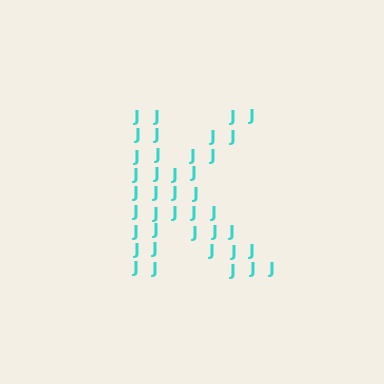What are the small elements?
The small elements are letter J's.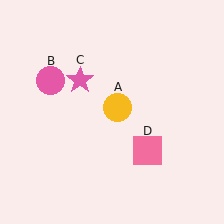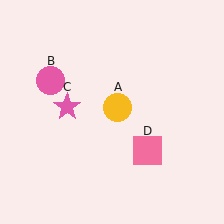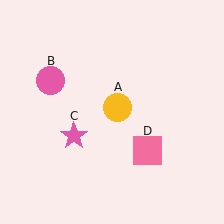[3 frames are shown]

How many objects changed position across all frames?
1 object changed position: pink star (object C).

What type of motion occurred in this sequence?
The pink star (object C) rotated counterclockwise around the center of the scene.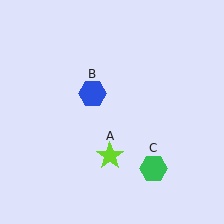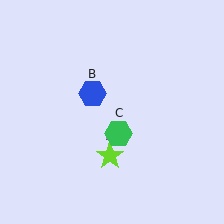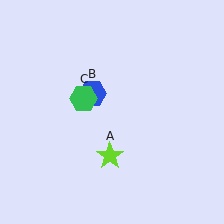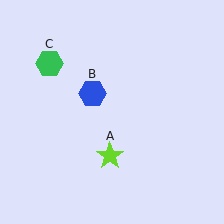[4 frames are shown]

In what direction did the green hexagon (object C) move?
The green hexagon (object C) moved up and to the left.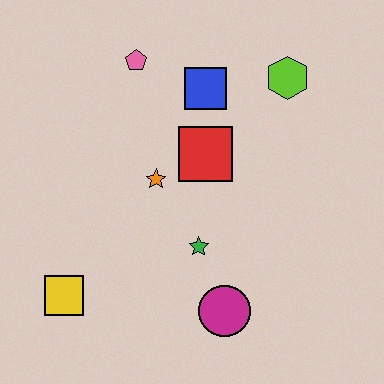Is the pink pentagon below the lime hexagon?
No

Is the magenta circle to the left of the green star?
No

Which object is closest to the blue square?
The red square is closest to the blue square.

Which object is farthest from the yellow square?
The lime hexagon is farthest from the yellow square.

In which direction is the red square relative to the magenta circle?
The red square is above the magenta circle.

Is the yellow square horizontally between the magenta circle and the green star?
No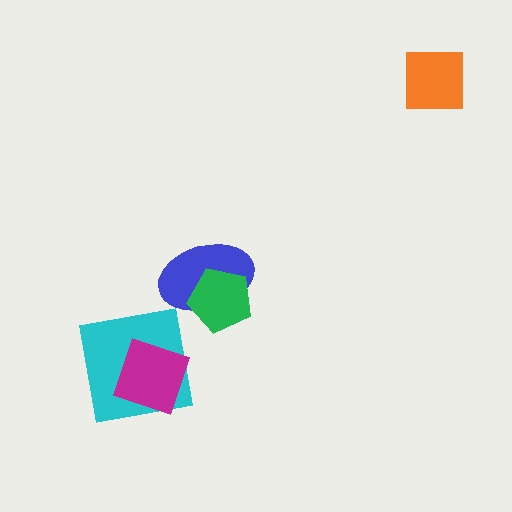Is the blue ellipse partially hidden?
Yes, it is partially covered by another shape.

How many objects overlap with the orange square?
0 objects overlap with the orange square.